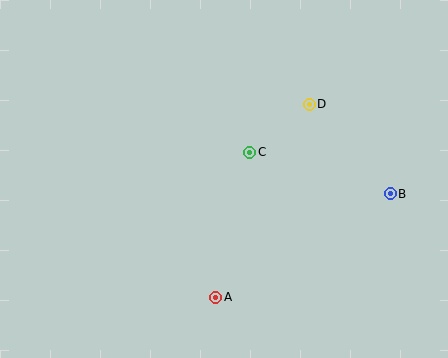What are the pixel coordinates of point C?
Point C is at (250, 152).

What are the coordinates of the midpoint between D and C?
The midpoint between D and C is at (279, 128).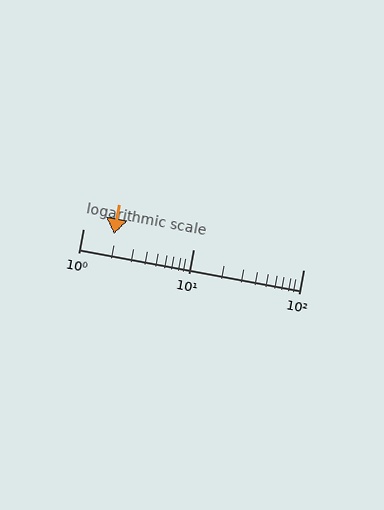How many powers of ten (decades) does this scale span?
The scale spans 2 decades, from 1 to 100.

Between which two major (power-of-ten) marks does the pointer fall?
The pointer is between 1 and 10.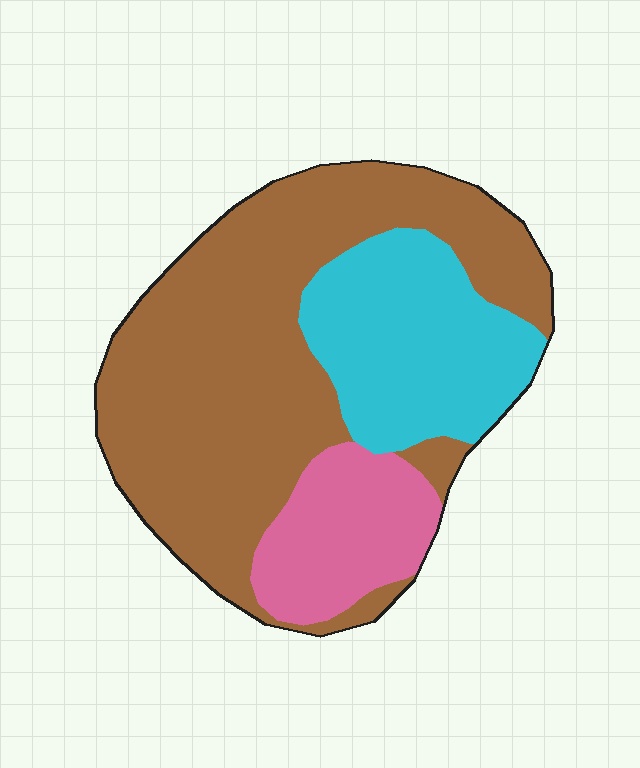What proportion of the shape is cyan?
Cyan covers about 25% of the shape.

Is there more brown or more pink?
Brown.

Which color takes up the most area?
Brown, at roughly 60%.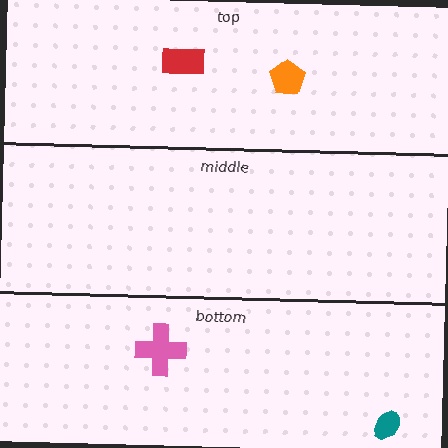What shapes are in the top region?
The red rectangle, the orange pentagon.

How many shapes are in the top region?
2.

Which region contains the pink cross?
The bottom region.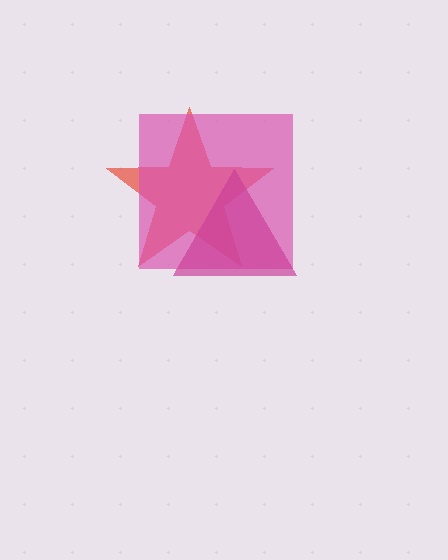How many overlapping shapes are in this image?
There are 3 overlapping shapes in the image.